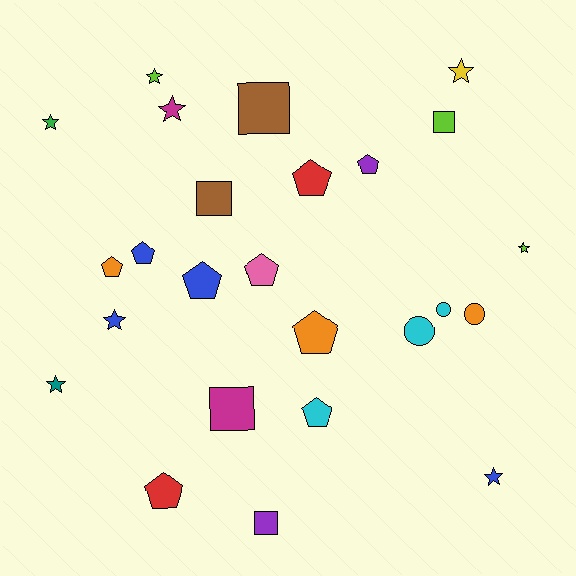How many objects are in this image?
There are 25 objects.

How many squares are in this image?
There are 5 squares.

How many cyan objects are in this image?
There are 3 cyan objects.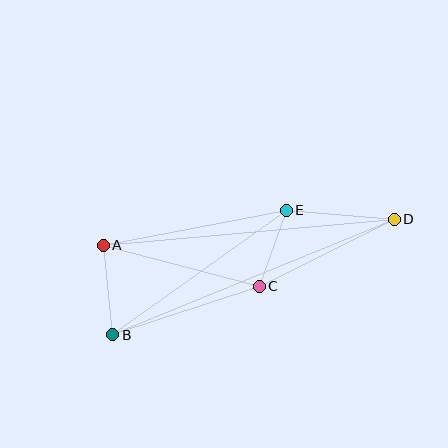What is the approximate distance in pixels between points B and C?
The distance between B and C is approximately 154 pixels.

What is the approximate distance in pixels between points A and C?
The distance between A and C is approximately 161 pixels.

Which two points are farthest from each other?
Points B and D are farthest from each other.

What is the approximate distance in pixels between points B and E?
The distance between B and E is approximately 213 pixels.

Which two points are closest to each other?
Points C and E are closest to each other.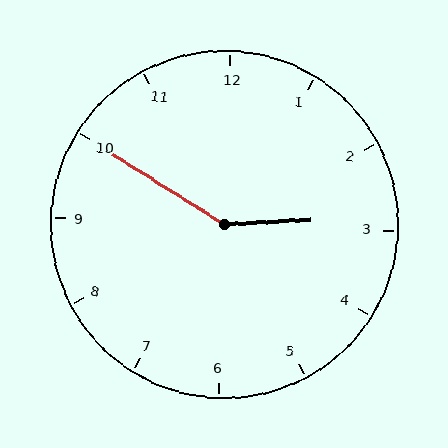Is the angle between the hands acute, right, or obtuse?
It is obtuse.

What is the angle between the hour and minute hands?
Approximately 145 degrees.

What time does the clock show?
2:50.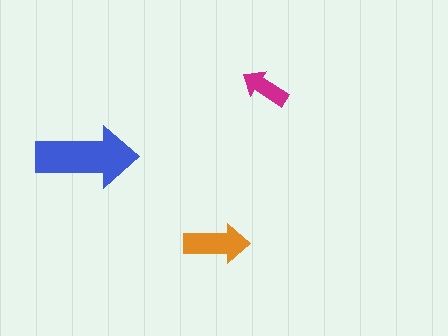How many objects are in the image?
There are 3 objects in the image.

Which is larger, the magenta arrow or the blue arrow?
The blue one.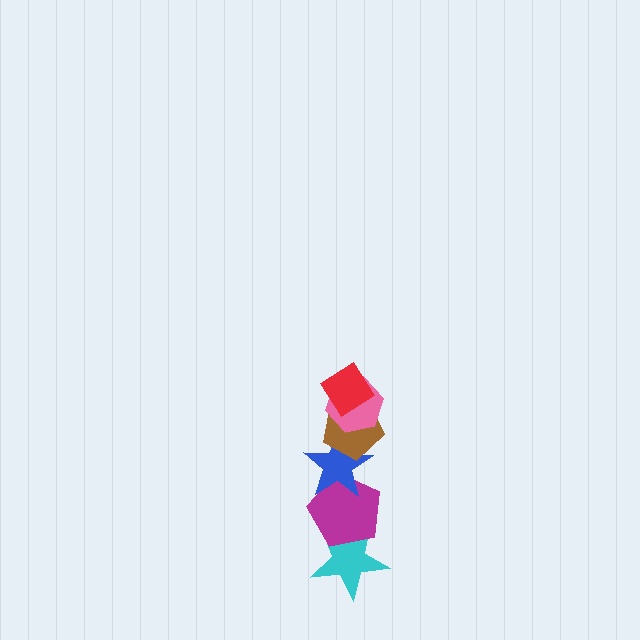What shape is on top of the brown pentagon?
The pink hexagon is on top of the brown pentagon.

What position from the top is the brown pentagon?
The brown pentagon is 3rd from the top.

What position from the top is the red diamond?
The red diamond is 1st from the top.